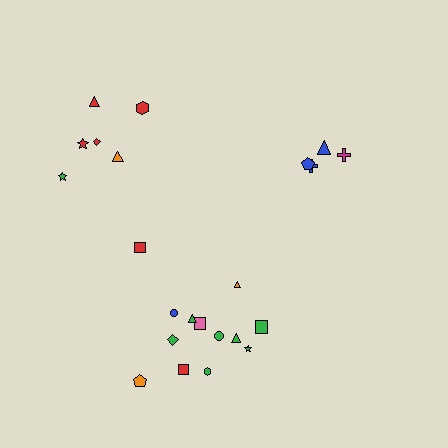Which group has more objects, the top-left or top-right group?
The top-left group.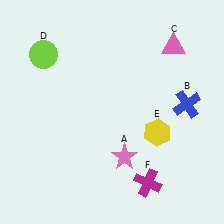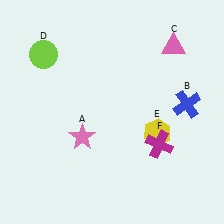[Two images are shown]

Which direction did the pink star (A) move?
The pink star (A) moved left.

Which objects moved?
The objects that moved are: the pink star (A), the magenta cross (F).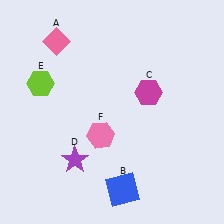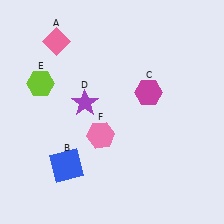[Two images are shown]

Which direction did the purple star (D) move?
The purple star (D) moved up.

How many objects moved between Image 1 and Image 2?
2 objects moved between the two images.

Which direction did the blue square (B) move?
The blue square (B) moved left.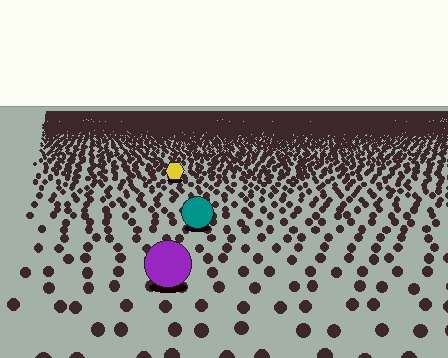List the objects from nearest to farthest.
From nearest to farthest: the purple circle, the teal circle, the yellow hexagon.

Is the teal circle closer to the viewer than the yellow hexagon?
Yes. The teal circle is closer — you can tell from the texture gradient: the ground texture is coarser near it.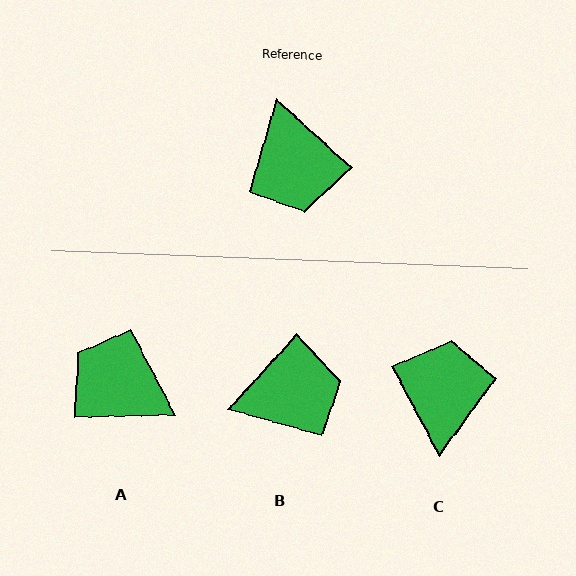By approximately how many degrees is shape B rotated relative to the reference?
Approximately 90 degrees counter-clockwise.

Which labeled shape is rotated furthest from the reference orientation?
C, about 160 degrees away.